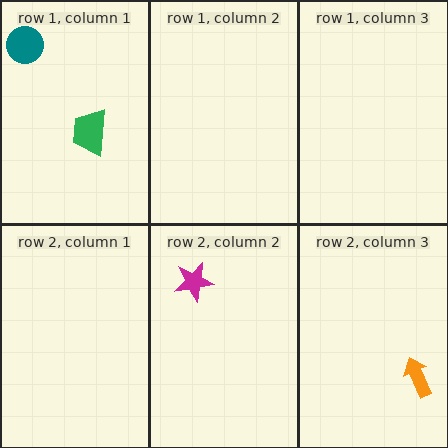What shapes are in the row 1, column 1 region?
The teal circle, the green trapezoid.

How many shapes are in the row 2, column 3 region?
1.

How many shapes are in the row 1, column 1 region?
2.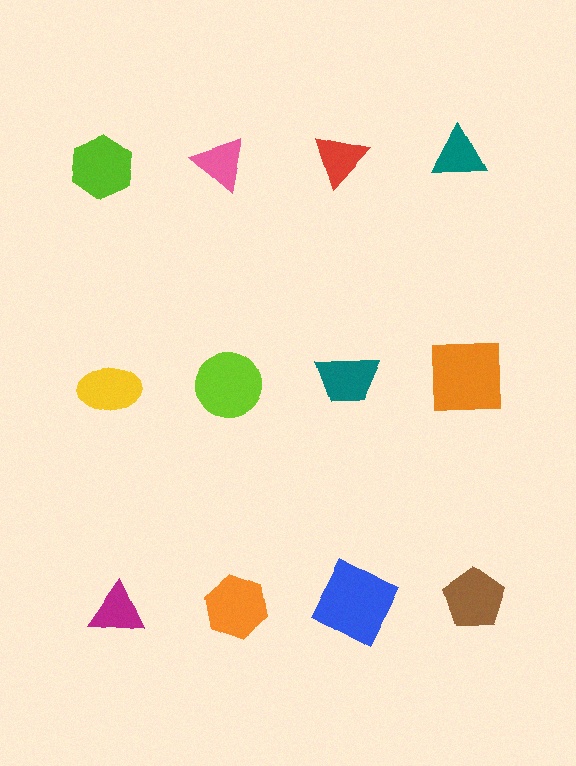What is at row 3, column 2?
An orange hexagon.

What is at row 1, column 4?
A teal triangle.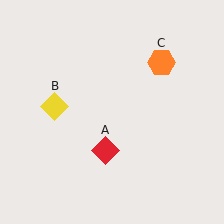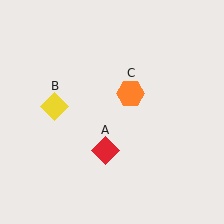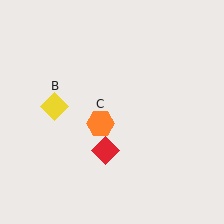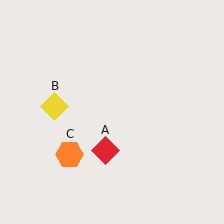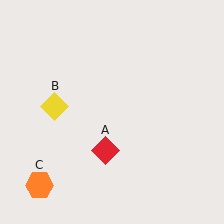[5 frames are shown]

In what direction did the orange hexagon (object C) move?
The orange hexagon (object C) moved down and to the left.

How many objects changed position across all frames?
1 object changed position: orange hexagon (object C).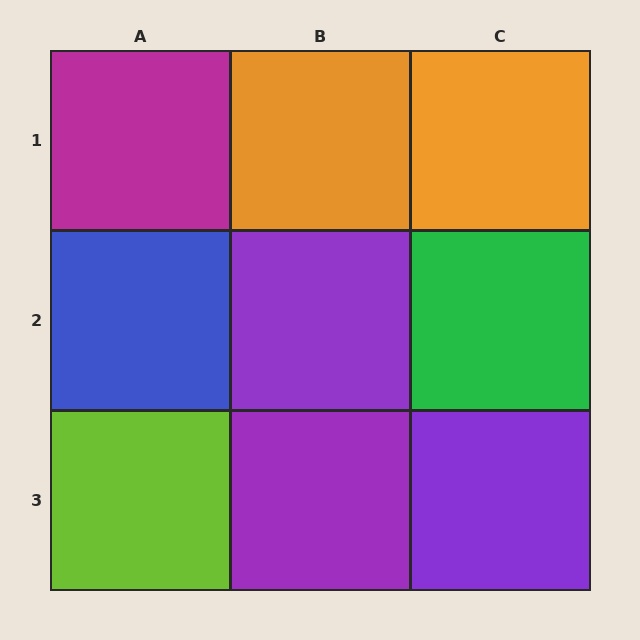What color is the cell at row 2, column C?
Green.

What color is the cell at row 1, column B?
Orange.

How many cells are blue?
1 cell is blue.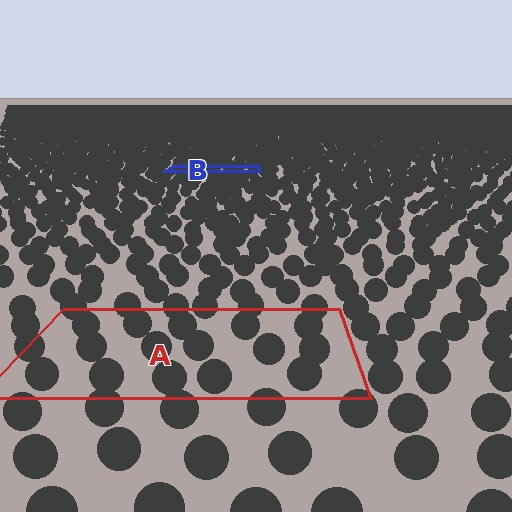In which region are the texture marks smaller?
The texture marks are smaller in region B, because it is farther away.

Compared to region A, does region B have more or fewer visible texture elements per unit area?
Region B has more texture elements per unit area — they are packed more densely because it is farther away.